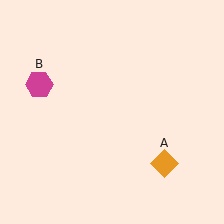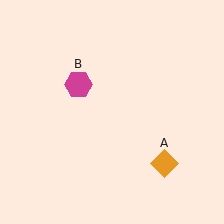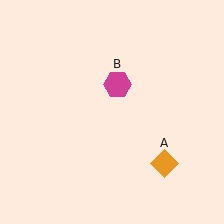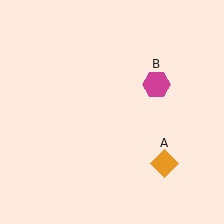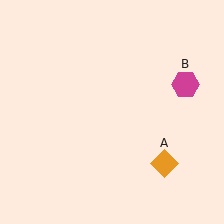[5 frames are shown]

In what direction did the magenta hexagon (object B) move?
The magenta hexagon (object B) moved right.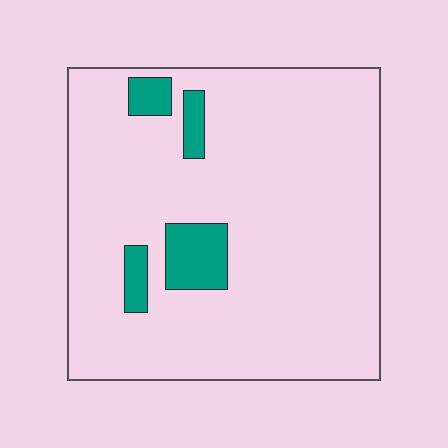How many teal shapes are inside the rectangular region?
4.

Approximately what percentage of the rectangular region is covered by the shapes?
Approximately 10%.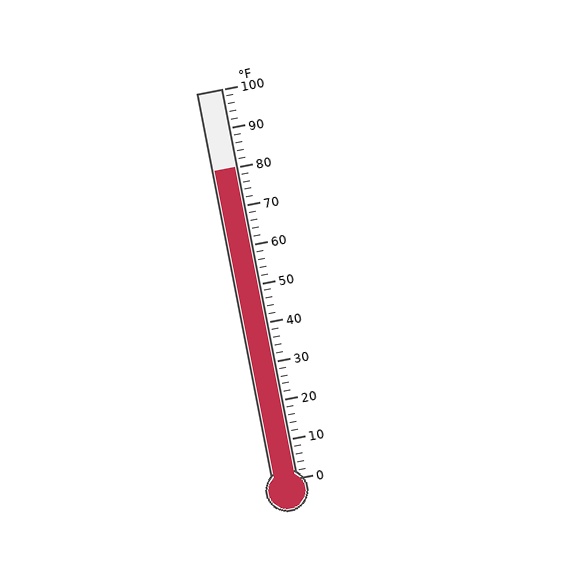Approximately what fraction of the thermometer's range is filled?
The thermometer is filled to approximately 80% of its range.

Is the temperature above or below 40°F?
The temperature is above 40°F.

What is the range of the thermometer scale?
The thermometer scale ranges from 0°F to 100°F.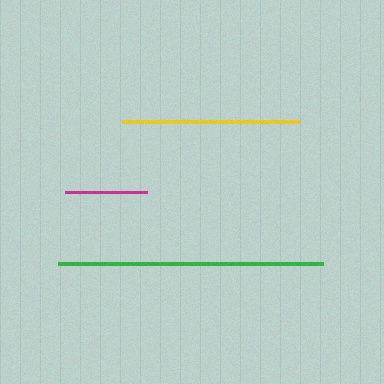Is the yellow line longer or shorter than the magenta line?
The yellow line is longer than the magenta line.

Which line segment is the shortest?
The magenta line is the shortest at approximately 81 pixels.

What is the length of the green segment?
The green segment is approximately 265 pixels long.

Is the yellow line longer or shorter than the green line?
The green line is longer than the yellow line.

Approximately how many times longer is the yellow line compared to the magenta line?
The yellow line is approximately 2.2 times the length of the magenta line.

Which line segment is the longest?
The green line is the longest at approximately 265 pixels.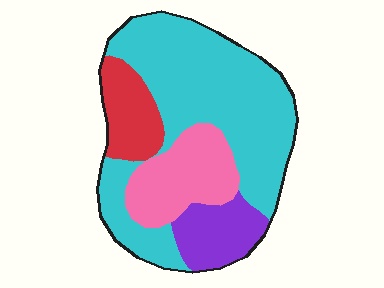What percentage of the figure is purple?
Purple covers around 15% of the figure.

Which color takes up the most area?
Cyan, at roughly 55%.